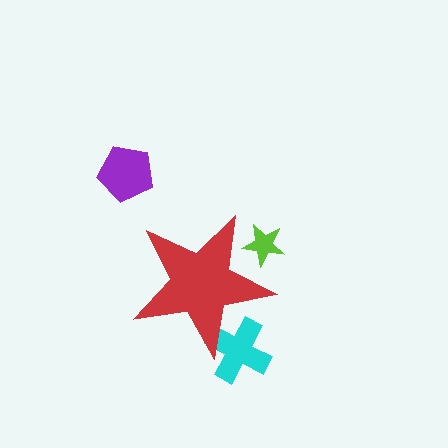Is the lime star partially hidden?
Yes, the lime star is partially hidden behind the red star.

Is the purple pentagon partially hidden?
No, the purple pentagon is fully visible.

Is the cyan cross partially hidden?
Yes, the cyan cross is partially hidden behind the red star.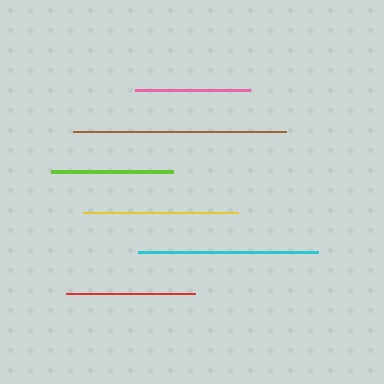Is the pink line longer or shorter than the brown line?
The brown line is longer than the pink line.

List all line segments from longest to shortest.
From longest to shortest: brown, cyan, yellow, red, lime, pink.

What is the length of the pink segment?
The pink segment is approximately 114 pixels long.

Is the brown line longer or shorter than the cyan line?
The brown line is longer than the cyan line.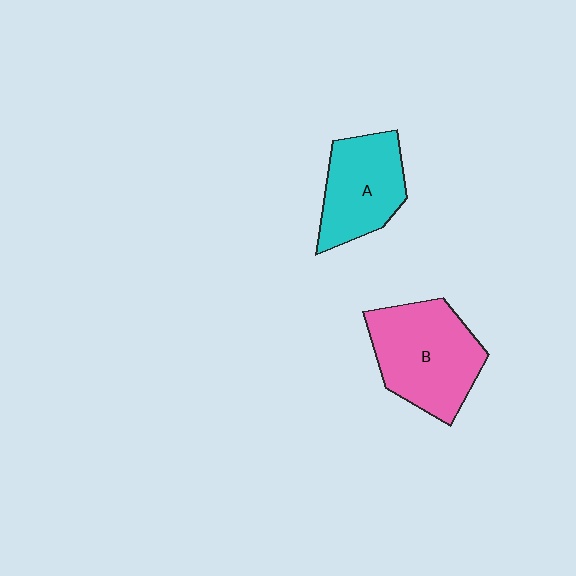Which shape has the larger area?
Shape B (pink).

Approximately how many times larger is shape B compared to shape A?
Approximately 1.3 times.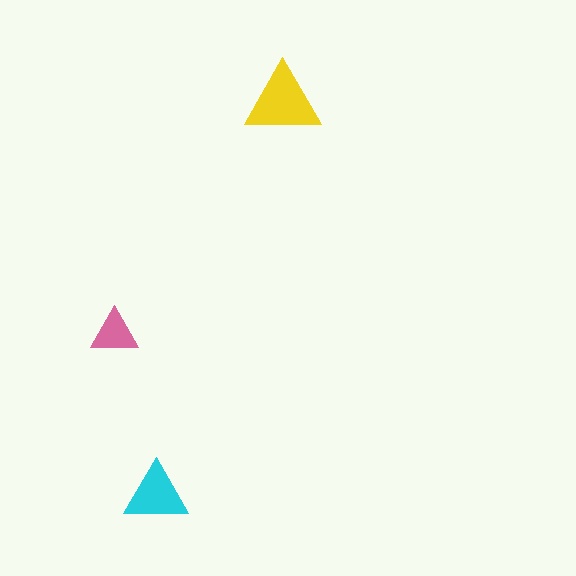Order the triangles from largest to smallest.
the yellow one, the cyan one, the pink one.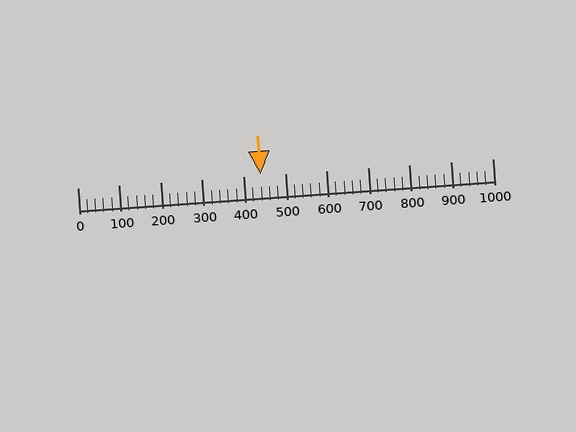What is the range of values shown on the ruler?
The ruler shows values from 0 to 1000.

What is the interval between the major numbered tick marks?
The major tick marks are spaced 100 units apart.